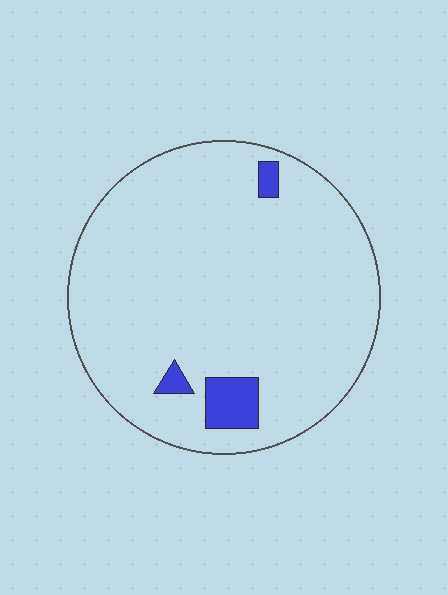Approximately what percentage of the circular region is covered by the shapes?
Approximately 5%.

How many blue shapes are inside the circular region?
3.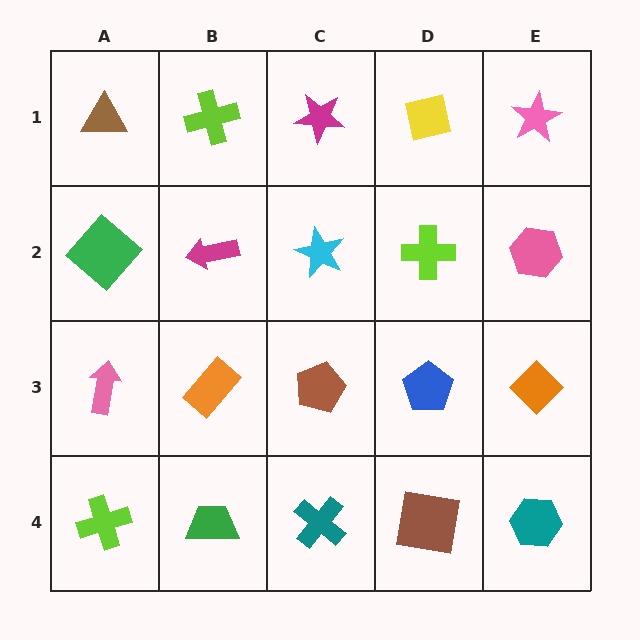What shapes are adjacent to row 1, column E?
A pink hexagon (row 2, column E), a yellow square (row 1, column D).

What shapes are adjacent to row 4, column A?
A pink arrow (row 3, column A), a green trapezoid (row 4, column B).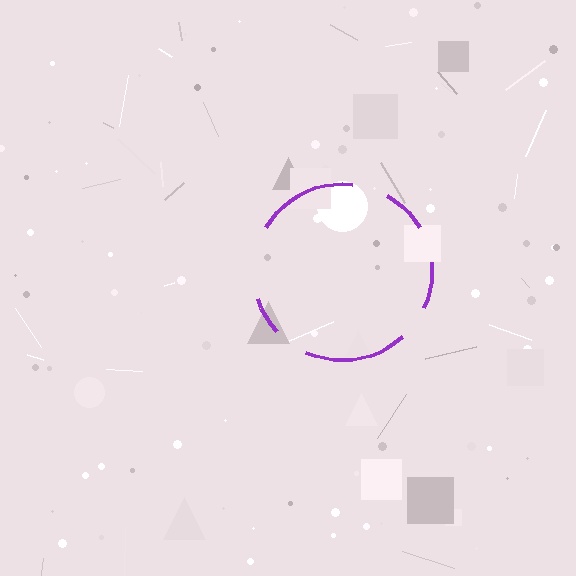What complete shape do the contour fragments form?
The contour fragments form a circle.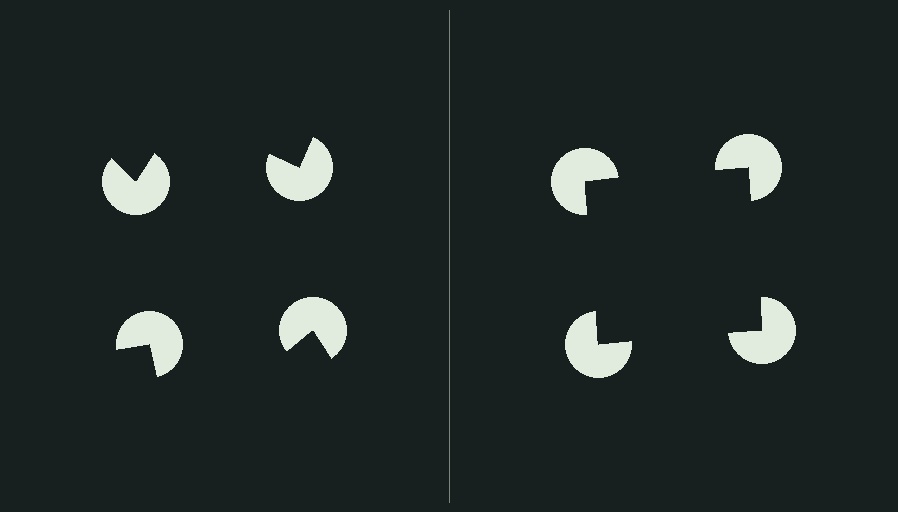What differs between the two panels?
The pac-man discs are positioned identically on both sides; only the wedge orientations differ. On the right they align to a square; on the left they are misaligned.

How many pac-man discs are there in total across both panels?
8 — 4 on each side.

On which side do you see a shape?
An illusory square appears on the right side. On the left side the wedge cuts are rotated, so no coherent shape forms.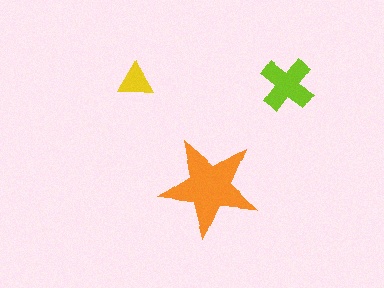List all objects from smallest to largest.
The yellow triangle, the lime cross, the orange star.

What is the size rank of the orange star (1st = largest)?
1st.